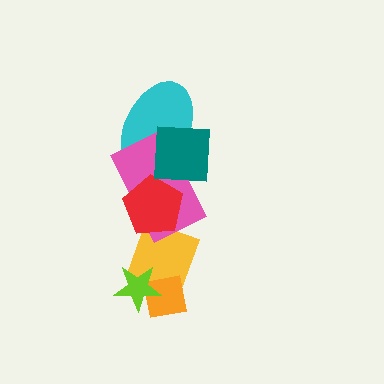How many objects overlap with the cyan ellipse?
2 objects overlap with the cyan ellipse.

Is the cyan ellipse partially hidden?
Yes, it is partially covered by another shape.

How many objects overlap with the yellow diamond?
4 objects overlap with the yellow diamond.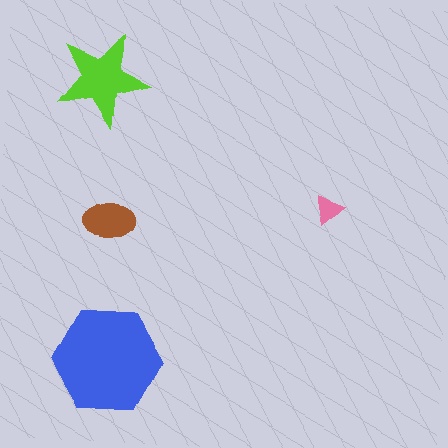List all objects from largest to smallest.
The blue hexagon, the lime star, the brown ellipse, the pink triangle.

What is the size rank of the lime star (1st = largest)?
2nd.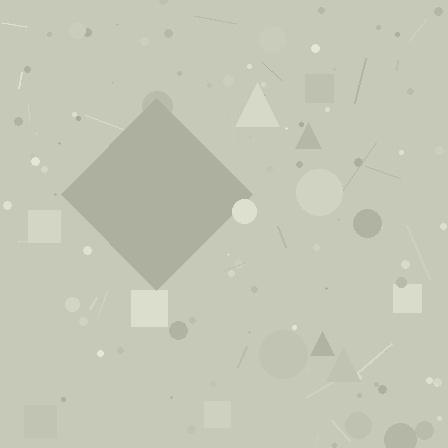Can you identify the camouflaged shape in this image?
The camouflaged shape is a diamond.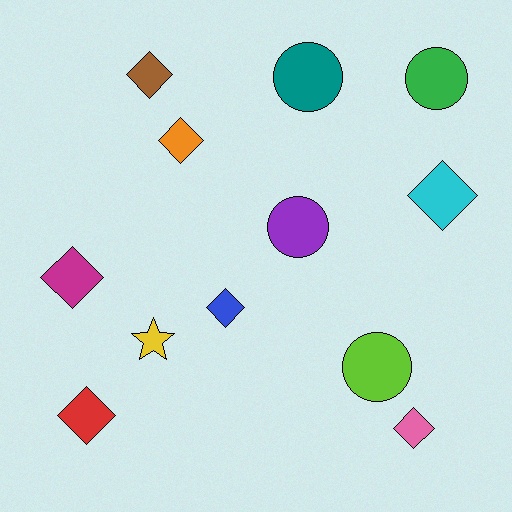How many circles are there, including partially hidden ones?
There are 4 circles.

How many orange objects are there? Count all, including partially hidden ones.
There is 1 orange object.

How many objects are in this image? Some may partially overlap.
There are 12 objects.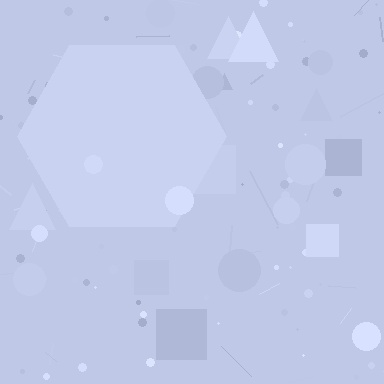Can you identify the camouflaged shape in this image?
The camouflaged shape is a hexagon.